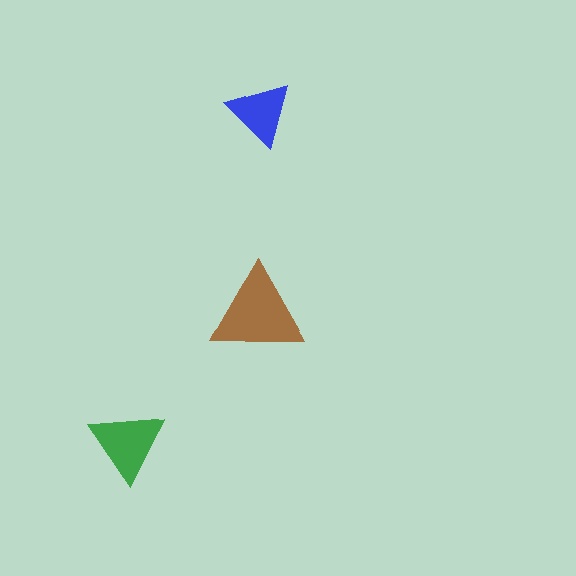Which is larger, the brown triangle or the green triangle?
The brown one.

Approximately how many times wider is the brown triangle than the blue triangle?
About 1.5 times wider.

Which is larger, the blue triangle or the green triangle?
The green one.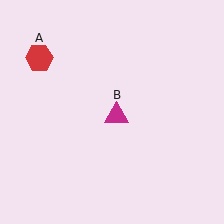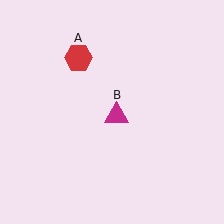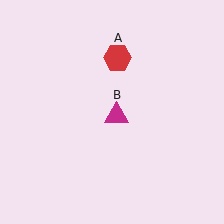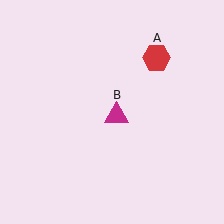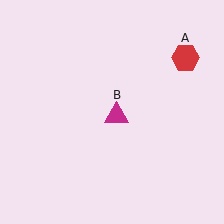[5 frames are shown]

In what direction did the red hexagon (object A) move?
The red hexagon (object A) moved right.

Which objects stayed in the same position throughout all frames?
Magenta triangle (object B) remained stationary.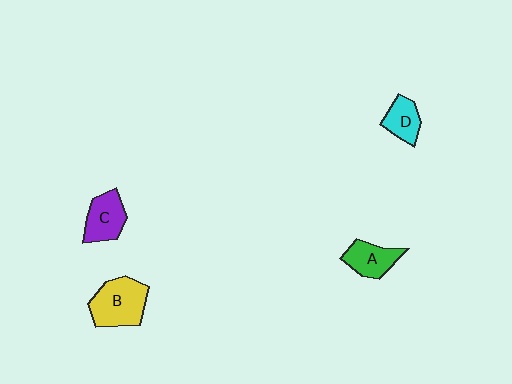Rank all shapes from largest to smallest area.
From largest to smallest: B (yellow), C (purple), A (green), D (cyan).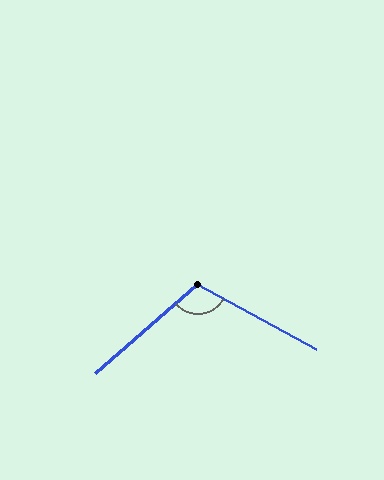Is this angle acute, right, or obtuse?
It is obtuse.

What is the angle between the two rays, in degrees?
Approximately 110 degrees.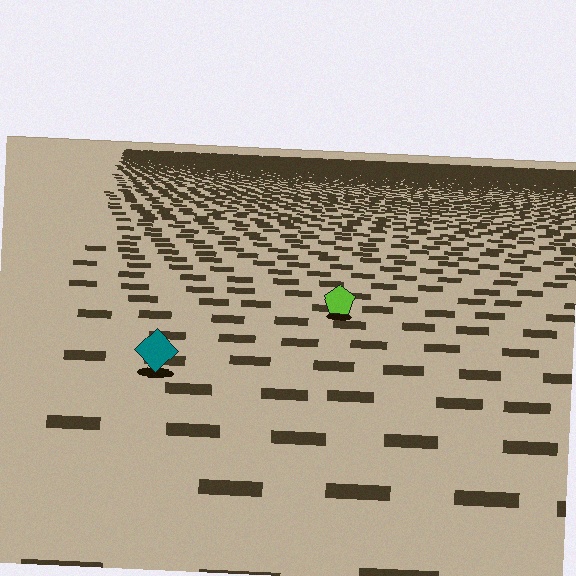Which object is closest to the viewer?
The teal diamond is closest. The texture marks near it are larger and more spread out.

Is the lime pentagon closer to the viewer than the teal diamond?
No. The teal diamond is closer — you can tell from the texture gradient: the ground texture is coarser near it.